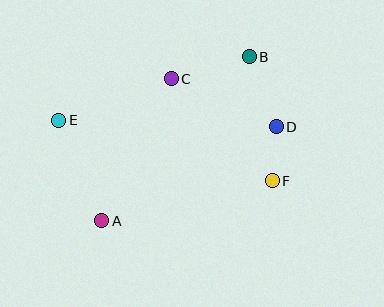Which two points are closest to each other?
Points D and F are closest to each other.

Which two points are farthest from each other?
Points E and F are farthest from each other.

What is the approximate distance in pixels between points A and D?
The distance between A and D is approximately 198 pixels.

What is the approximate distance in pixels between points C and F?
The distance between C and F is approximately 143 pixels.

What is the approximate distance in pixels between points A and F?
The distance between A and F is approximately 175 pixels.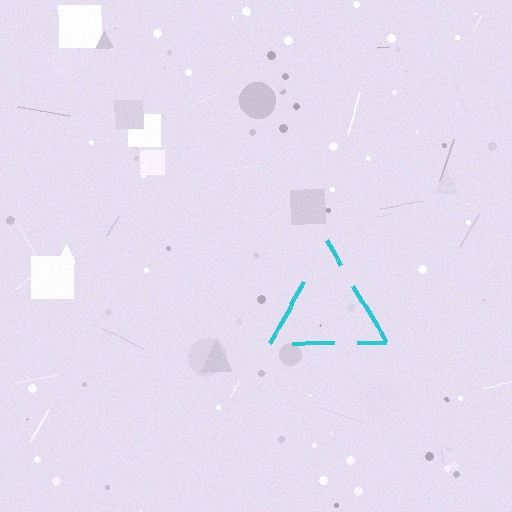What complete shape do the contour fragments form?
The contour fragments form a triangle.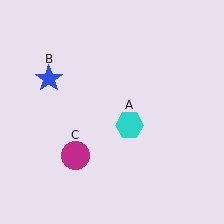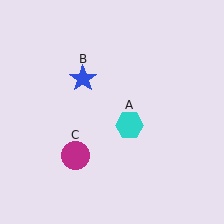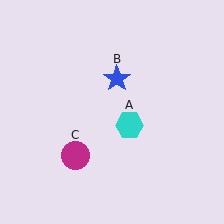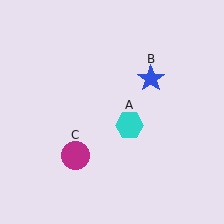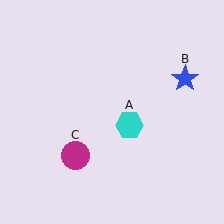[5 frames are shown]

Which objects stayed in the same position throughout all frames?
Cyan hexagon (object A) and magenta circle (object C) remained stationary.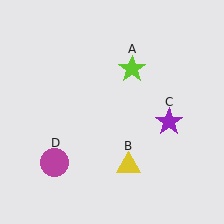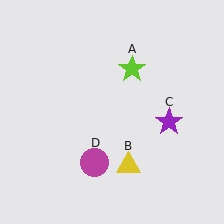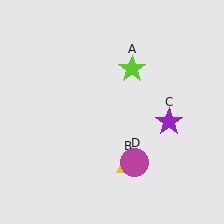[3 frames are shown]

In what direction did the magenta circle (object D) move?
The magenta circle (object D) moved right.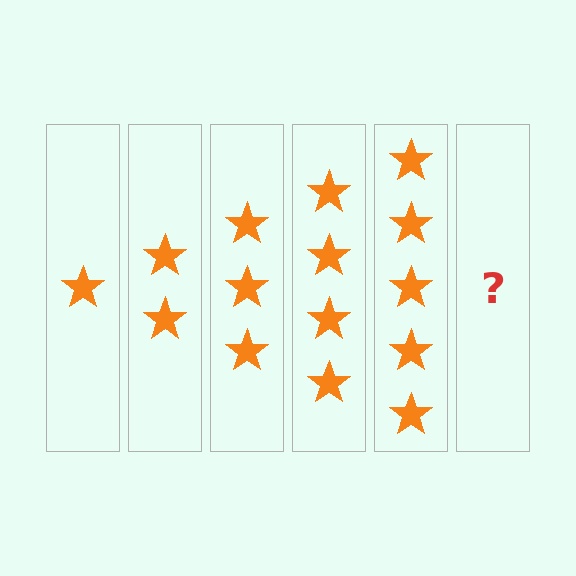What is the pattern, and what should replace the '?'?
The pattern is that each step adds one more star. The '?' should be 6 stars.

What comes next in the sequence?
The next element should be 6 stars.